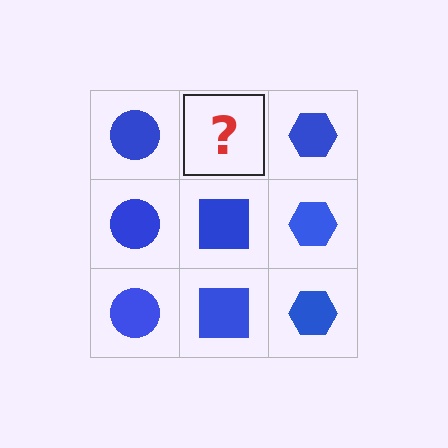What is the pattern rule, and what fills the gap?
The rule is that each column has a consistent shape. The gap should be filled with a blue square.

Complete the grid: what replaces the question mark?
The question mark should be replaced with a blue square.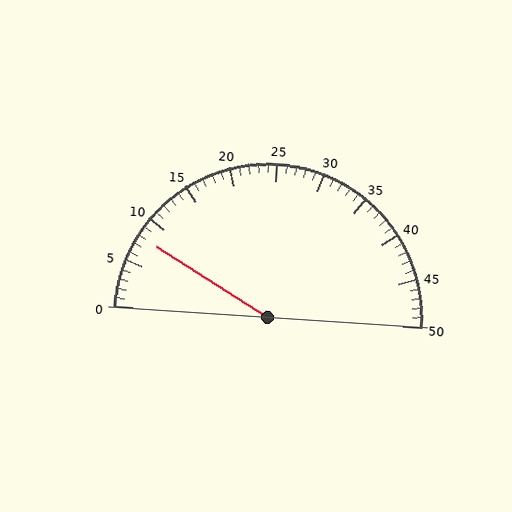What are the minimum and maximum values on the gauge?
The gauge ranges from 0 to 50.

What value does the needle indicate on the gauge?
The needle indicates approximately 8.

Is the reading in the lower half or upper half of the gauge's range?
The reading is in the lower half of the range (0 to 50).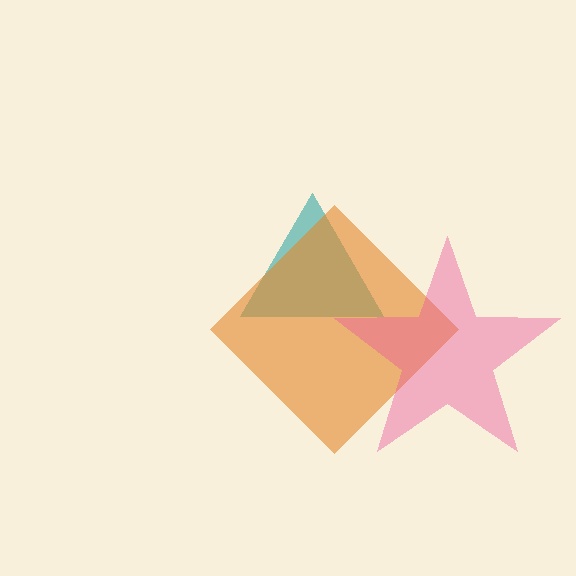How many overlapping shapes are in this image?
There are 3 overlapping shapes in the image.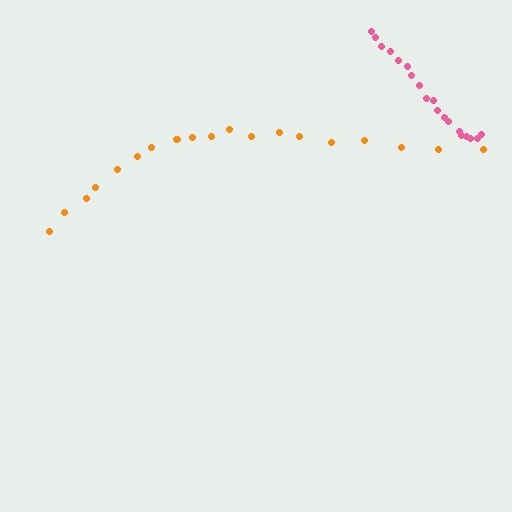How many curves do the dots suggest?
There are 2 distinct paths.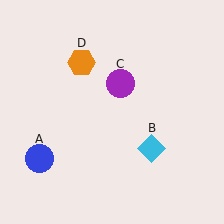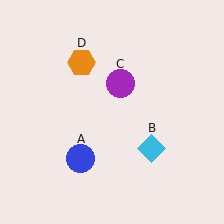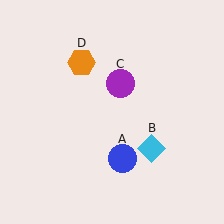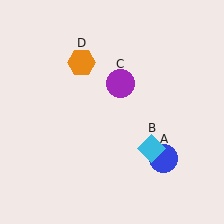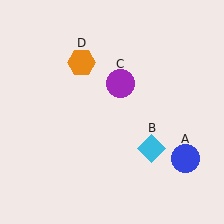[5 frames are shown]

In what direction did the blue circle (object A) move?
The blue circle (object A) moved right.